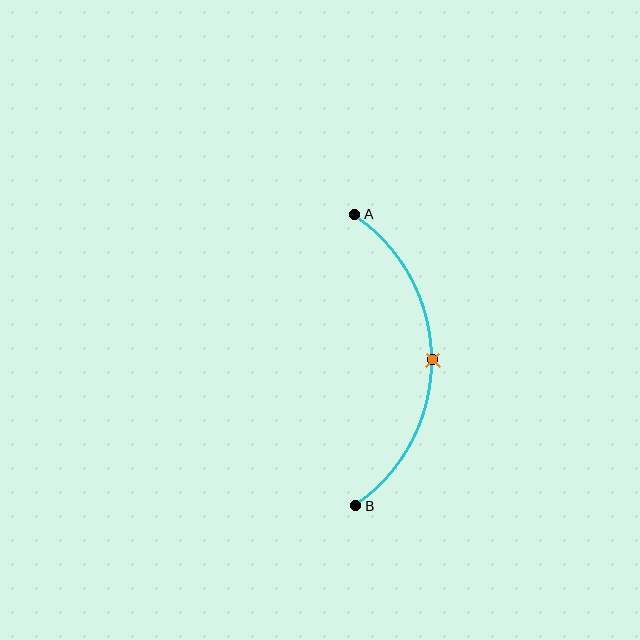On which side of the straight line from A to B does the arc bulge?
The arc bulges to the right of the straight line connecting A and B.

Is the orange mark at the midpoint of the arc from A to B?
Yes. The orange mark lies on the arc at equal arc-length from both A and B — it is the arc midpoint.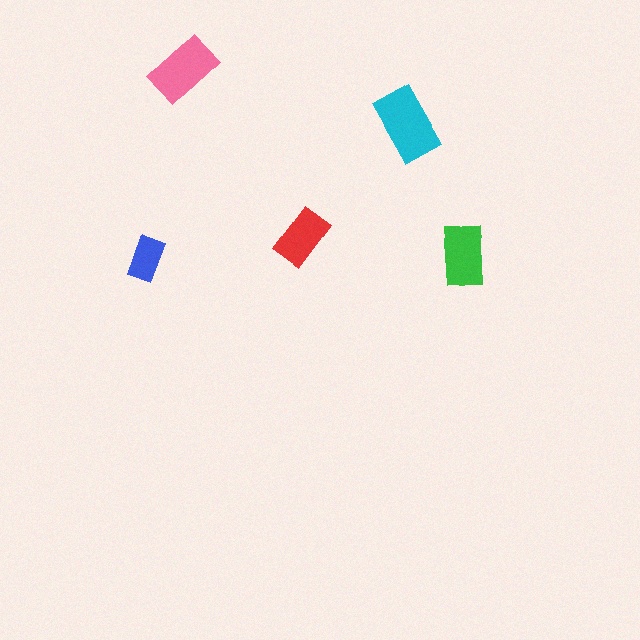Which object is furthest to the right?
The green rectangle is rightmost.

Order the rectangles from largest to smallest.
the cyan one, the pink one, the green one, the red one, the blue one.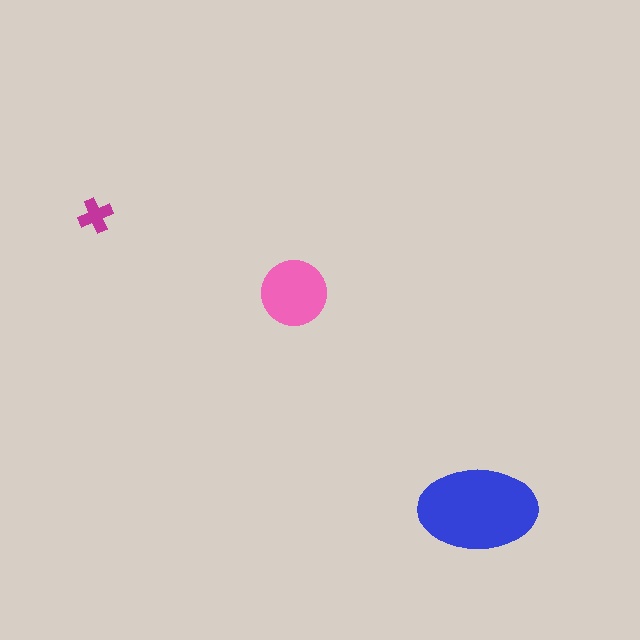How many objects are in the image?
There are 3 objects in the image.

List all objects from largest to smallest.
The blue ellipse, the pink circle, the magenta cross.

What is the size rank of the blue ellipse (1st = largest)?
1st.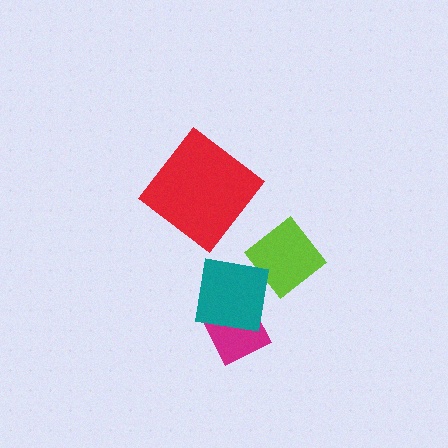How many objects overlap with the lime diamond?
1 object overlaps with the lime diamond.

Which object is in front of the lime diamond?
The teal square is in front of the lime diamond.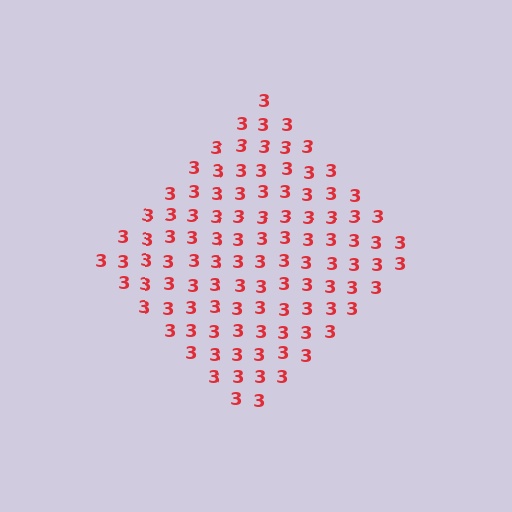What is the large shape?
The large shape is a diamond.